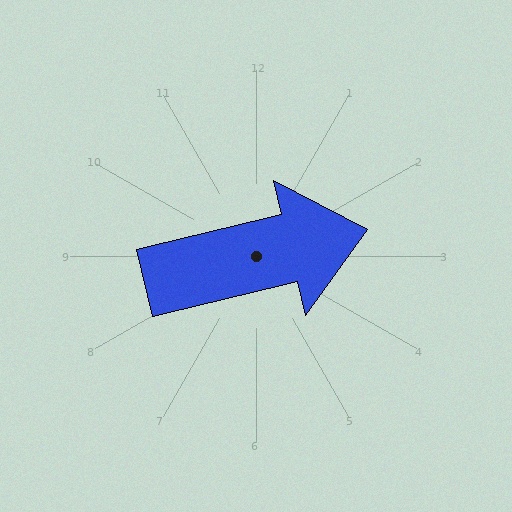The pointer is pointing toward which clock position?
Roughly 3 o'clock.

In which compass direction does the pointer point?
East.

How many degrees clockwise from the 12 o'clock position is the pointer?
Approximately 77 degrees.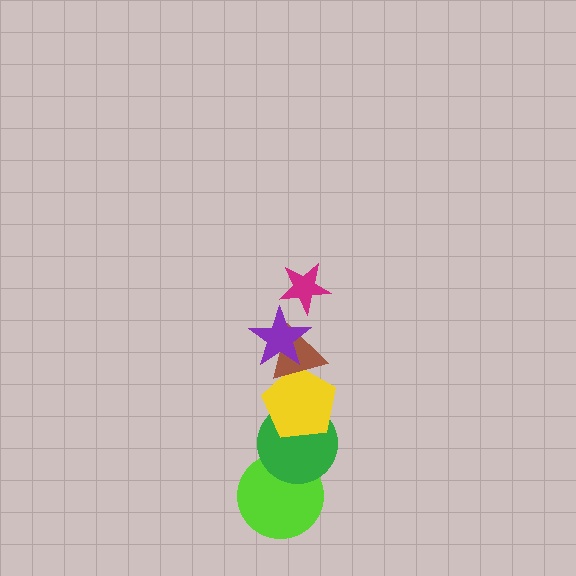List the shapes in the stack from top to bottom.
From top to bottom: the magenta star, the purple star, the brown triangle, the yellow pentagon, the green circle, the lime circle.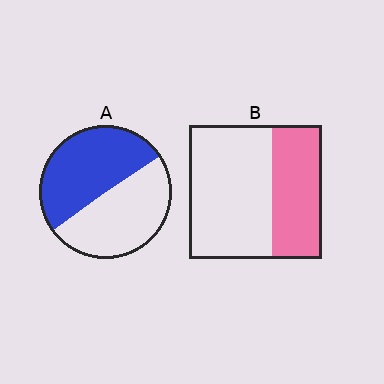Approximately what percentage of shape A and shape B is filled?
A is approximately 50% and B is approximately 40%.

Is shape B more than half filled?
No.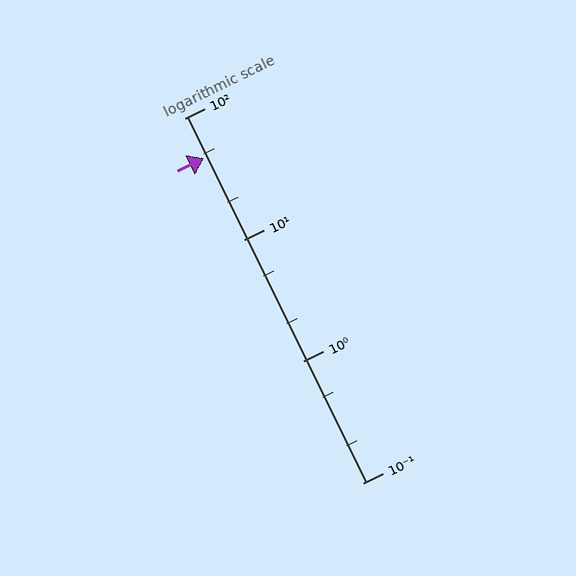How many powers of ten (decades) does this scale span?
The scale spans 3 decades, from 0.1 to 100.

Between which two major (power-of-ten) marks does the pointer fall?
The pointer is between 10 and 100.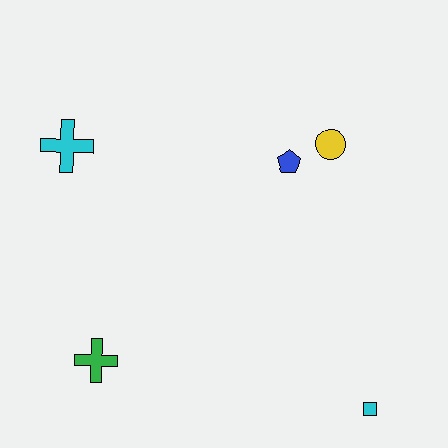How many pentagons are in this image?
There is 1 pentagon.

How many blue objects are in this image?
There is 1 blue object.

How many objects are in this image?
There are 5 objects.